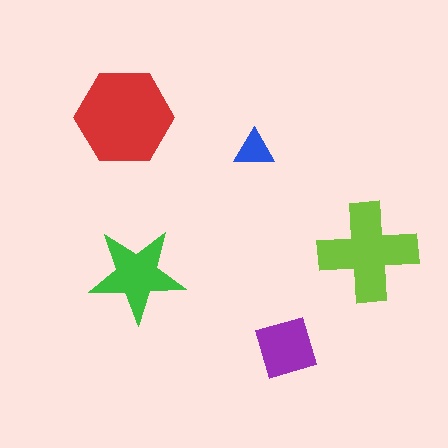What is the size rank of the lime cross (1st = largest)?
2nd.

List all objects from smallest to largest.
The blue triangle, the purple square, the green star, the lime cross, the red hexagon.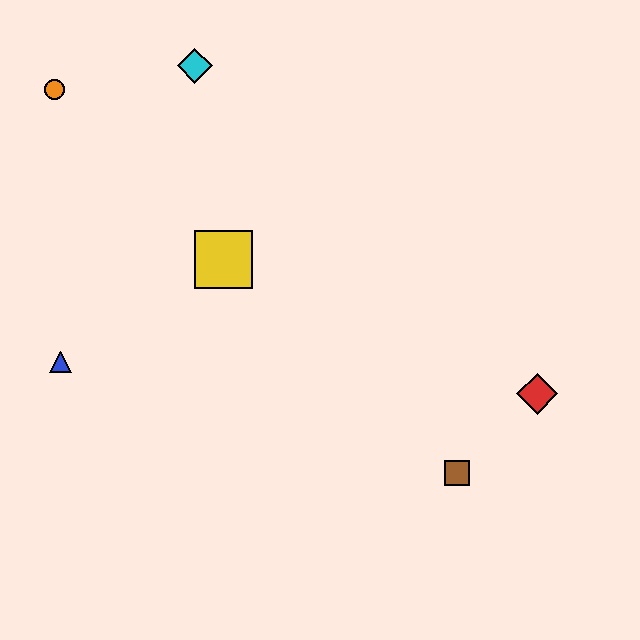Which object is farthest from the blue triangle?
The red diamond is farthest from the blue triangle.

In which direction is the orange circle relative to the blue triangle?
The orange circle is above the blue triangle.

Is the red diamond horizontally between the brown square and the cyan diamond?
No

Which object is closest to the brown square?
The red diamond is closest to the brown square.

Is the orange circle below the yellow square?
No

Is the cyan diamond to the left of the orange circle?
No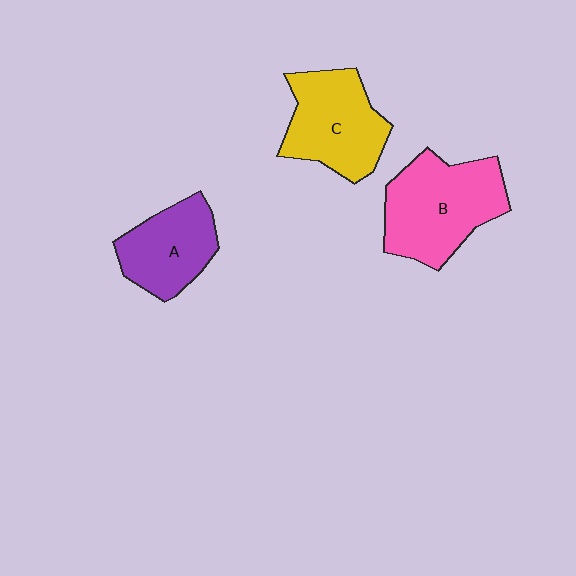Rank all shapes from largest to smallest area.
From largest to smallest: B (pink), C (yellow), A (purple).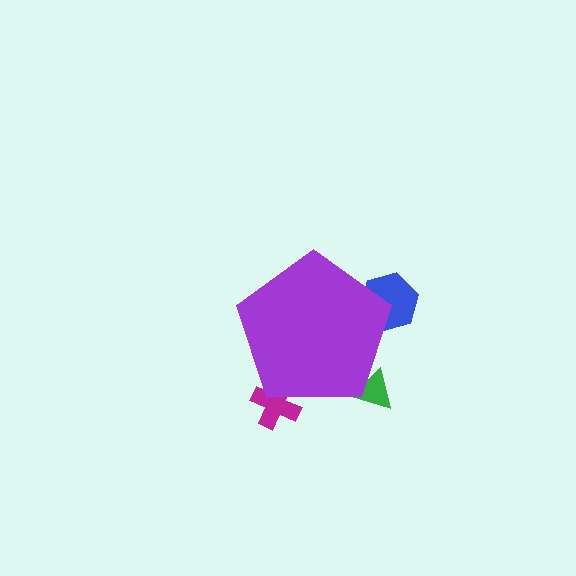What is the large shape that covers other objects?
A purple pentagon.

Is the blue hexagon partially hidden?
Yes, the blue hexagon is partially hidden behind the purple pentagon.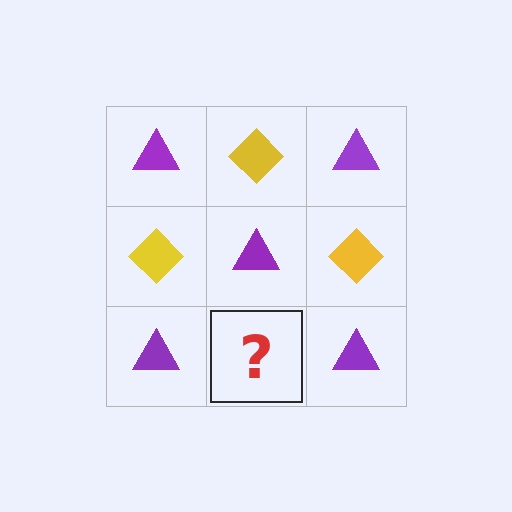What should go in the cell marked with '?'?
The missing cell should contain a yellow diamond.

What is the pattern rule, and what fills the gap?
The rule is that it alternates purple triangle and yellow diamond in a checkerboard pattern. The gap should be filled with a yellow diamond.